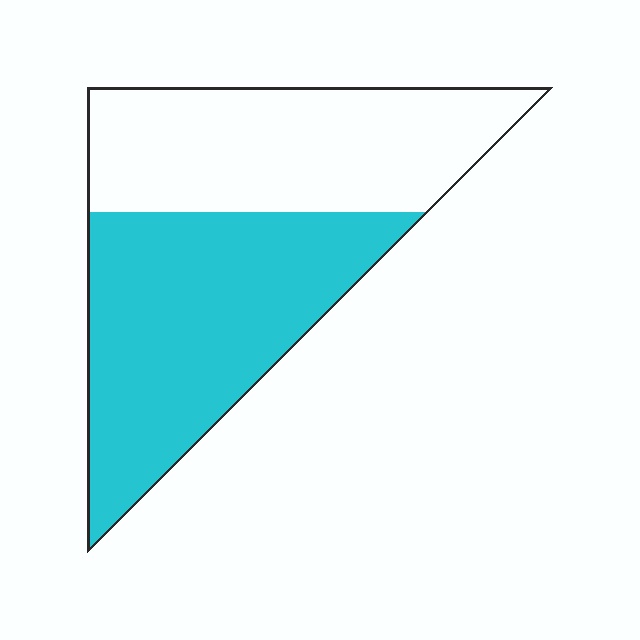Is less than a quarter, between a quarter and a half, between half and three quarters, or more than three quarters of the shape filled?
Between half and three quarters.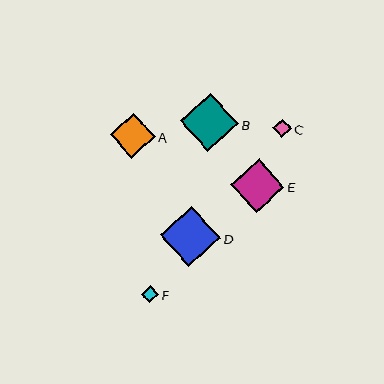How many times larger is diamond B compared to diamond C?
Diamond B is approximately 3.2 times the size of diamond C.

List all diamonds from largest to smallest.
From largest to smallest: D, B, E, A, C, F.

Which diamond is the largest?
Diamond D is the largest with a size of approximately 60 pixels.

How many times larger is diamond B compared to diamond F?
Diamond B is approximately 3.4 times the size of diamond F.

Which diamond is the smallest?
Diamond F is the smallest with a size of approximately 17 pixels.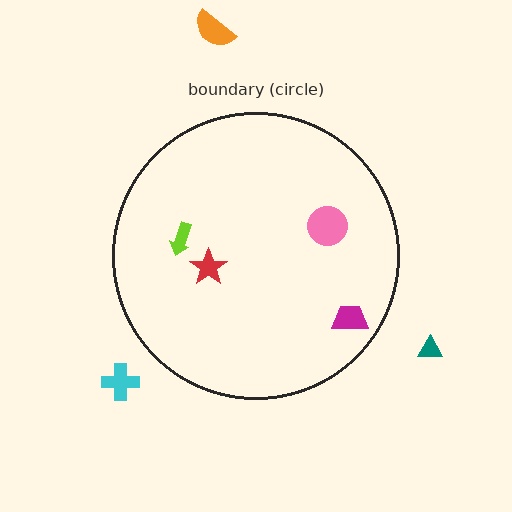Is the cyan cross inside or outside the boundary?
Outside.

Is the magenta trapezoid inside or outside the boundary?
Inside.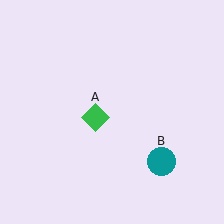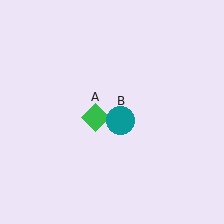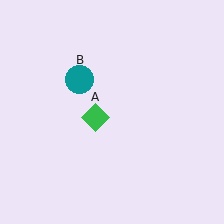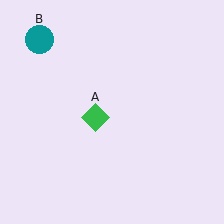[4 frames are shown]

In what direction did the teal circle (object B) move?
The teal circle (object B) moved up and to the left.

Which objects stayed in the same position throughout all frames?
Green diamond (object A) remained stationary.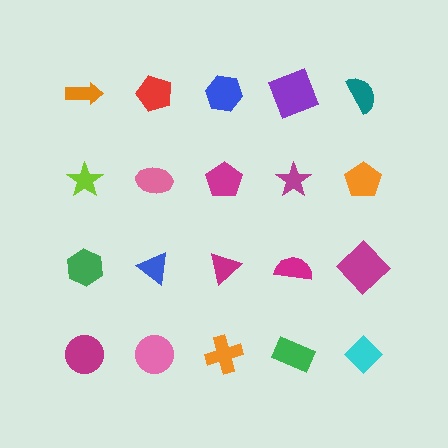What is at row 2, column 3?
A magenta pentagon.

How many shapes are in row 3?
5 shapes.